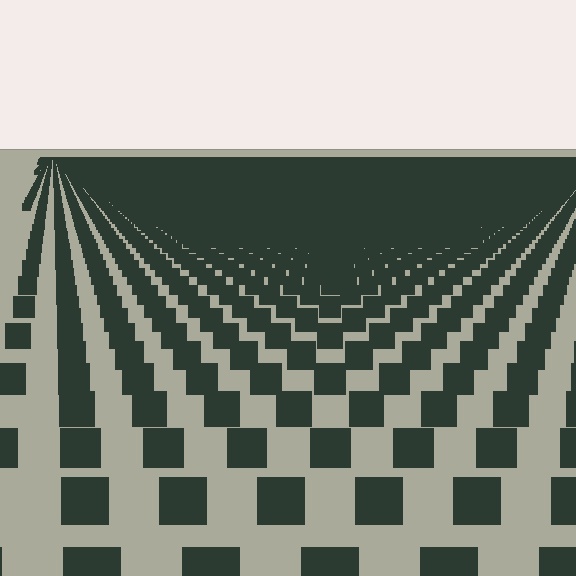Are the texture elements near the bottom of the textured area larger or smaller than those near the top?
Larger. Near the bottom, elements are closer to the viewer and appear at a bigger on-screen size.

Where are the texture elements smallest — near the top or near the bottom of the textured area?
Near the top.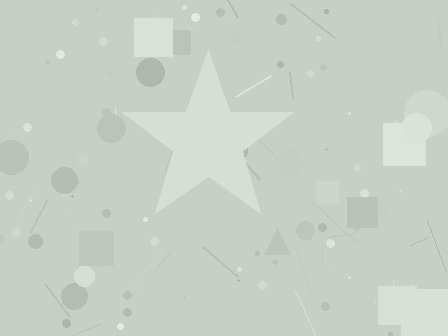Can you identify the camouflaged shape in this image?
The camouflaged shape is a star.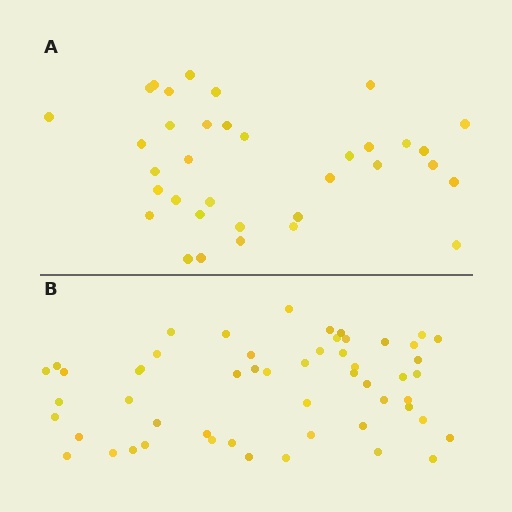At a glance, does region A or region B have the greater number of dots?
Region B (the bottom region) has more dots.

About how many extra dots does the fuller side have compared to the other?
Region B has approximately 20 more dots than region A.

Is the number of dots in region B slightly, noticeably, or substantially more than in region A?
Region B has substantially more. The ratio is roughly 1.5 to 1.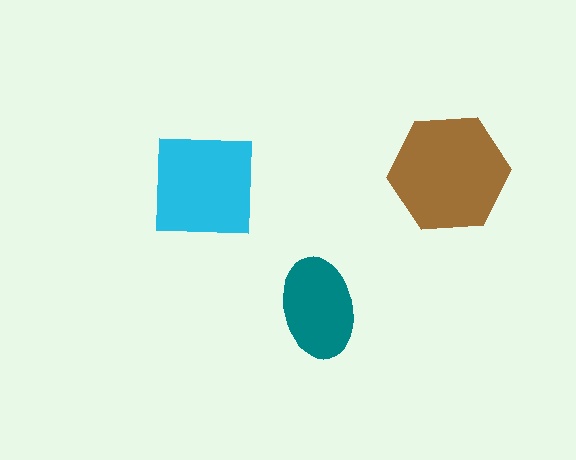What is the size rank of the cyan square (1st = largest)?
2nd.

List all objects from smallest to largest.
The teal ellipse, the cyan square, the brown hexagon.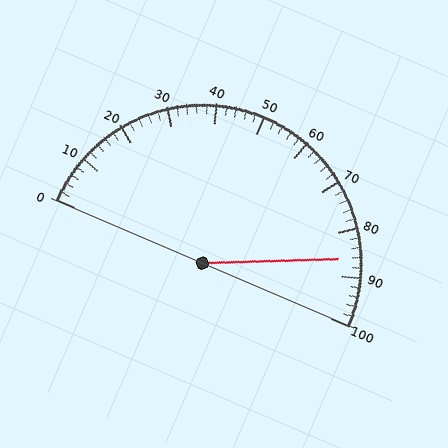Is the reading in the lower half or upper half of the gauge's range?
The reading is in the upper half of the range (0 to 100).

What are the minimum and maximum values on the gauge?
The gauge ranges from 0 to 100.